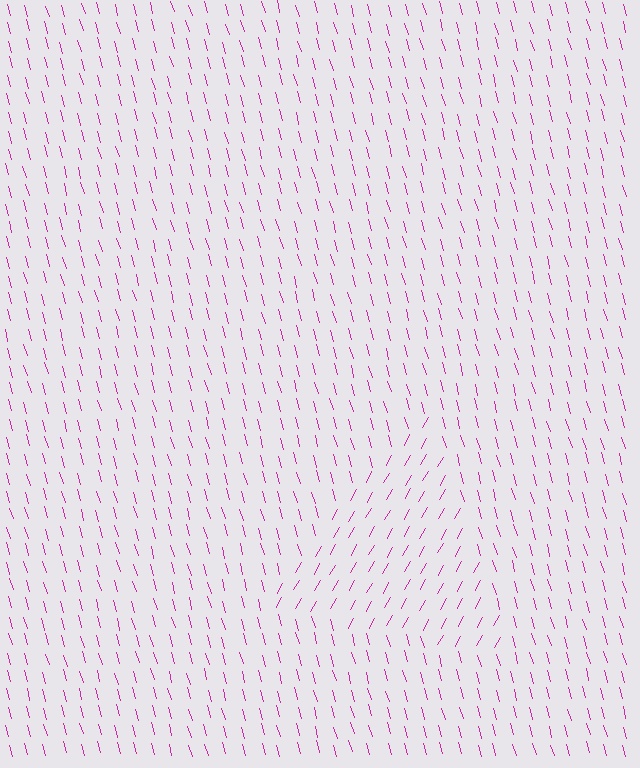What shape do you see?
I see a triangle.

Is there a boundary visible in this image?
Yes, there is a texture boundary formed by a change in line orientation.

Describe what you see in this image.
The image is filled with small magenta line segments. A triangle region in the image has lines oriented differently from the surrounding lines, creating a visible texture boundary.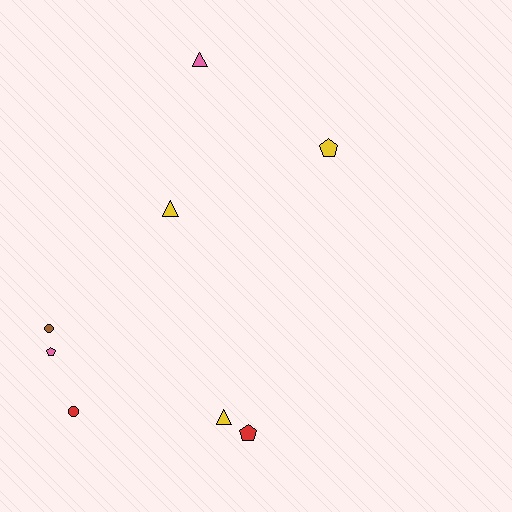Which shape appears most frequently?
Pentagon, with 3 objects.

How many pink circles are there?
There are no pink circles.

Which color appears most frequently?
Yellow, with 3 objects.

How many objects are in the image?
There are 8 objects.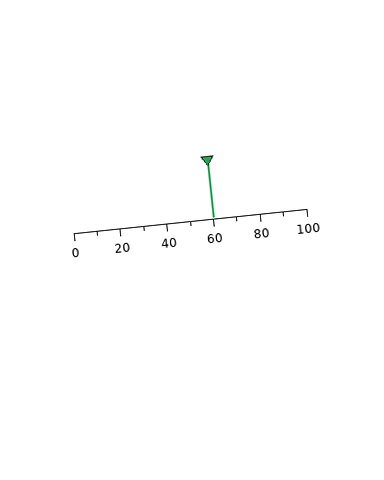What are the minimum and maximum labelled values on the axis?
The axis runs from 0 to 100.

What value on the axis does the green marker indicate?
The marker indicates approximately 60.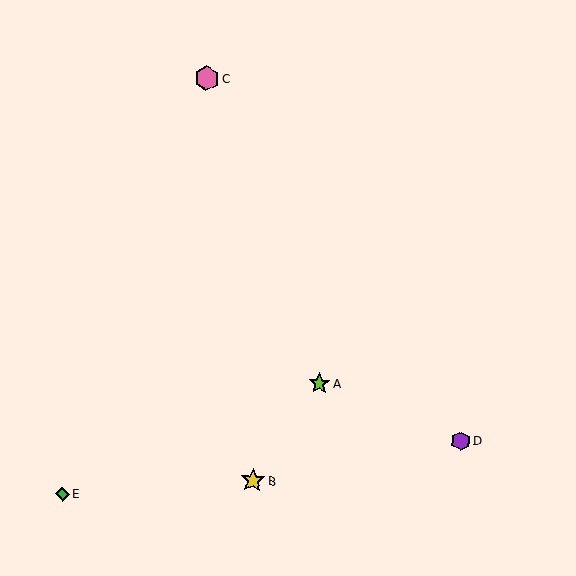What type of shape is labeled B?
Shape B is a yellow star.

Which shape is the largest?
The pink hexagon (labeled C) is the largest.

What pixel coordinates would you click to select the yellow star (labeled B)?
Click at (253, 480) to select the yellow star B.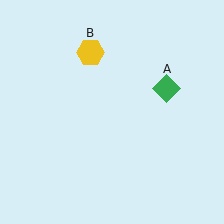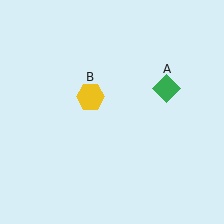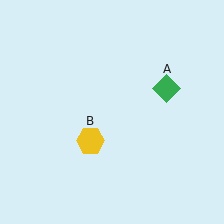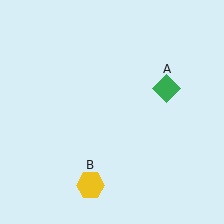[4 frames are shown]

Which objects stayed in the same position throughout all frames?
Green diamond (object A) remained stationary.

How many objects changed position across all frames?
1 object changed position: yellow hexagon (object B).